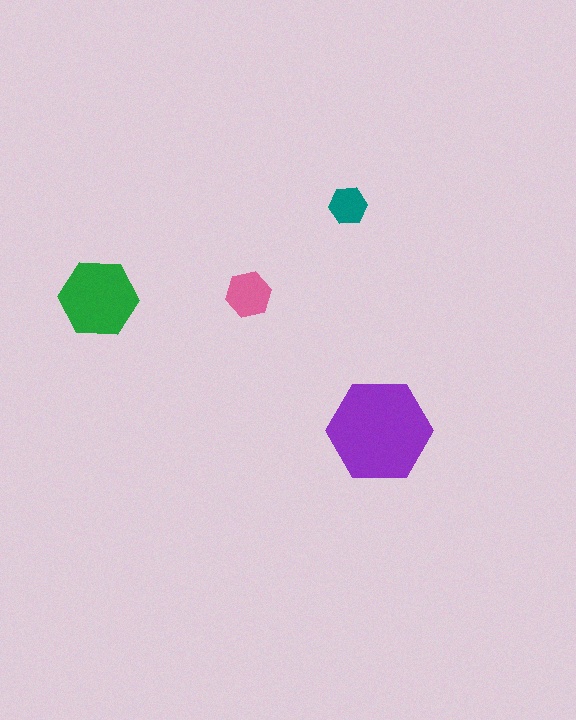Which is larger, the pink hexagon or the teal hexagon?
The pink one.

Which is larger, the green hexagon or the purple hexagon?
The purple one.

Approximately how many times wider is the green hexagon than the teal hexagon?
About 2 times wider.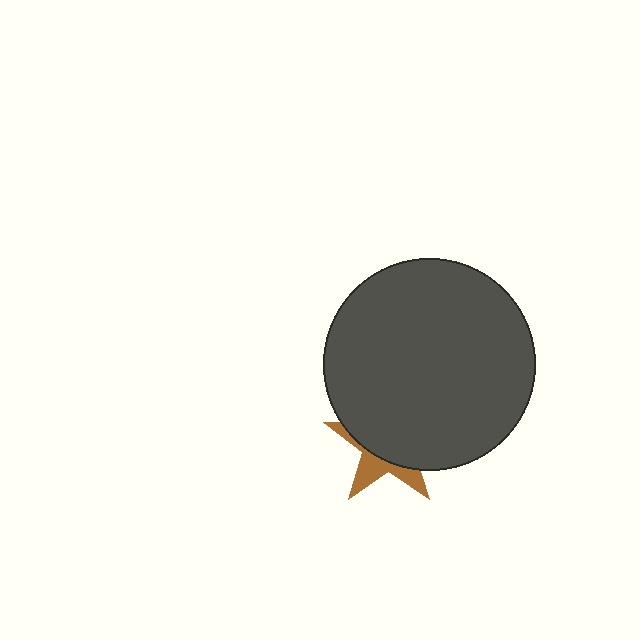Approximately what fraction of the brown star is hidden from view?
Roughly 68% of the brown star is hidden behind the dark gray circle.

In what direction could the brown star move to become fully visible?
The brown star could move down. That would shift it out from behind the dark gray circle entirely.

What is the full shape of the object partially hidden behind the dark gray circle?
The partially hidden object is a brown star.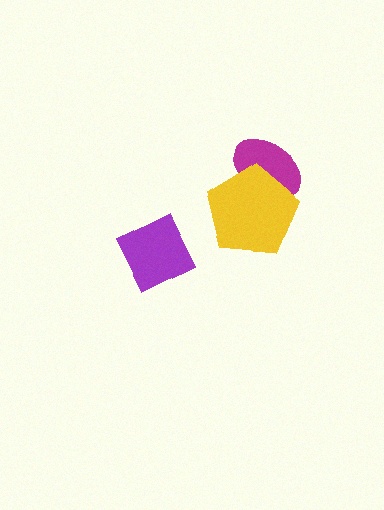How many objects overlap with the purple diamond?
0 objects overlap with the purple diamond.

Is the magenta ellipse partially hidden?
Yes, it is partially covered by another shape.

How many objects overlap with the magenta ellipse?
1 object overlaps with the magenta ellipse.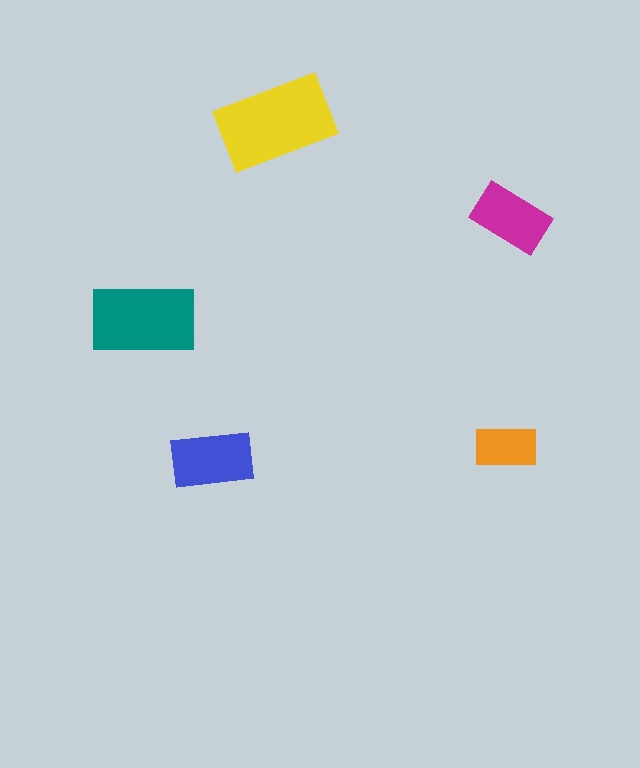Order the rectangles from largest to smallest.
the yellow one, the teal one, the blue one, the magenta one, the orange one.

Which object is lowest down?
The blue rectangle is bottommost.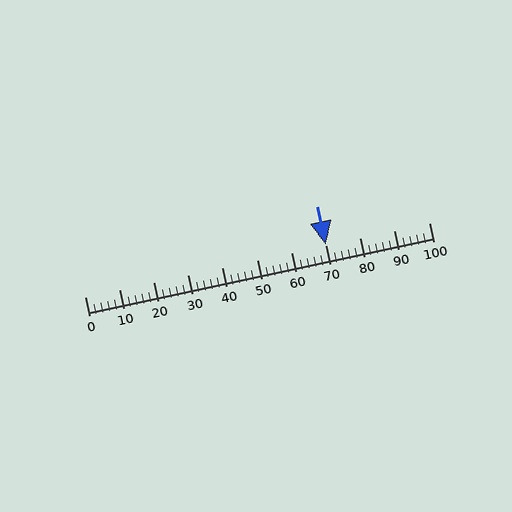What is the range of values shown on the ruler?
The ruler shows values from 0 to 100.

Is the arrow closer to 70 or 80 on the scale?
The arrow is closer to 70.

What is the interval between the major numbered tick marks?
The major tick marks are spaced 10 units apart.